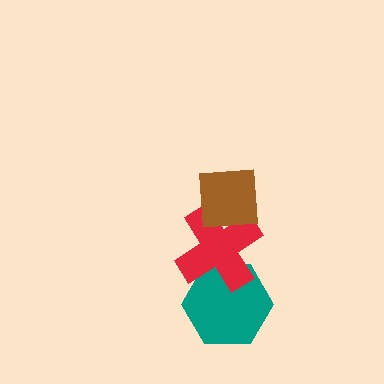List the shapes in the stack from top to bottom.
From top to bottom: the brown square, the red cross, the teal hexagon.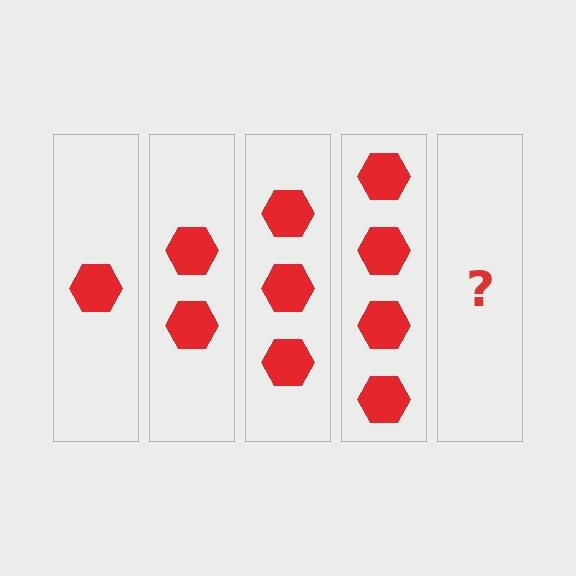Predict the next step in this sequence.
The next step is 5 hexagons.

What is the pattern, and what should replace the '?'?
The pattern is that each step adds one more hexagon. The '?' should be 5 hexagons.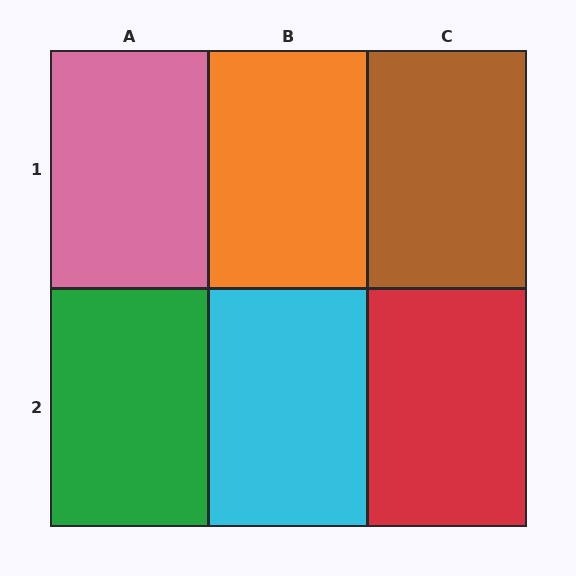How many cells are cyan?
1 cell is cyan.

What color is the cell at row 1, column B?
Orange.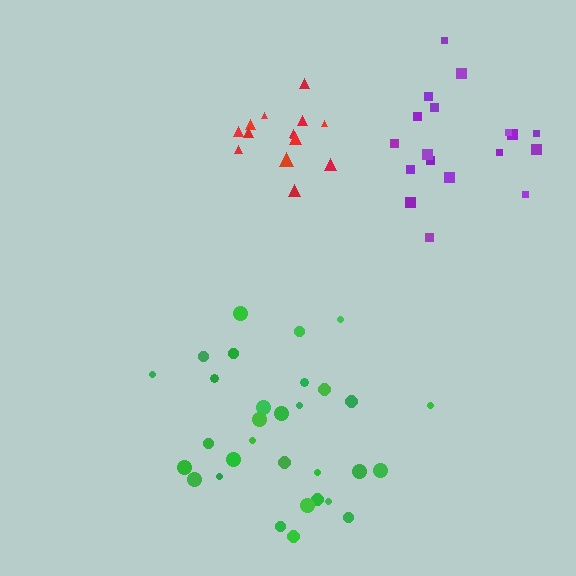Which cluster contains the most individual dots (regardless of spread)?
Green (32).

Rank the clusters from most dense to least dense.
red, green, purple.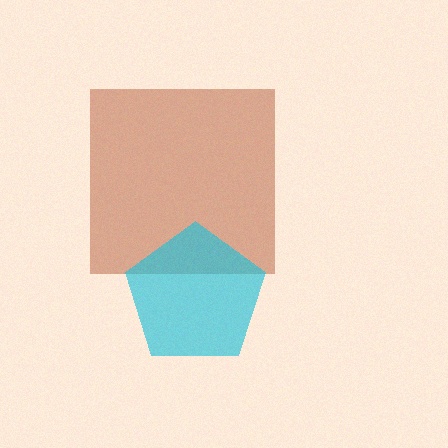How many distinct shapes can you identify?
There are 2 distinct shapes: a brown square, a cyan pentagon.